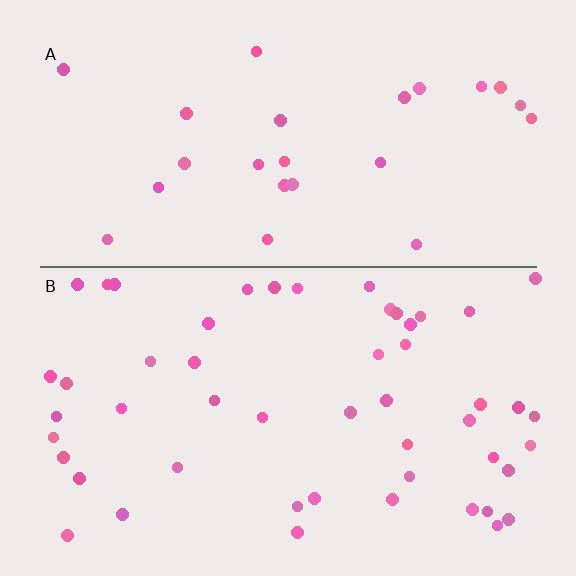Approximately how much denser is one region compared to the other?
Approximately 2.1× — region B over region A.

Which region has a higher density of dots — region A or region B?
B (the bottom).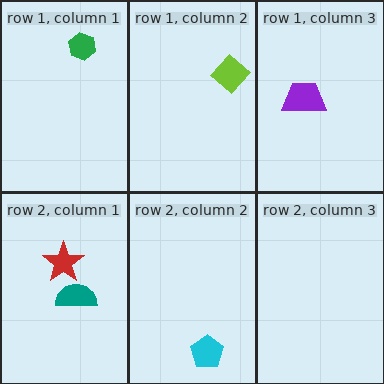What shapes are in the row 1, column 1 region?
The green hexagon.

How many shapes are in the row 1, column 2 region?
1.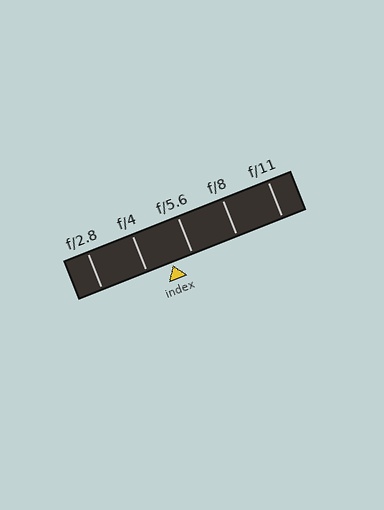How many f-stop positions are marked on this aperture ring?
There are 5 f-stop positions marked.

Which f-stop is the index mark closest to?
The index mark is closest to f/5.6.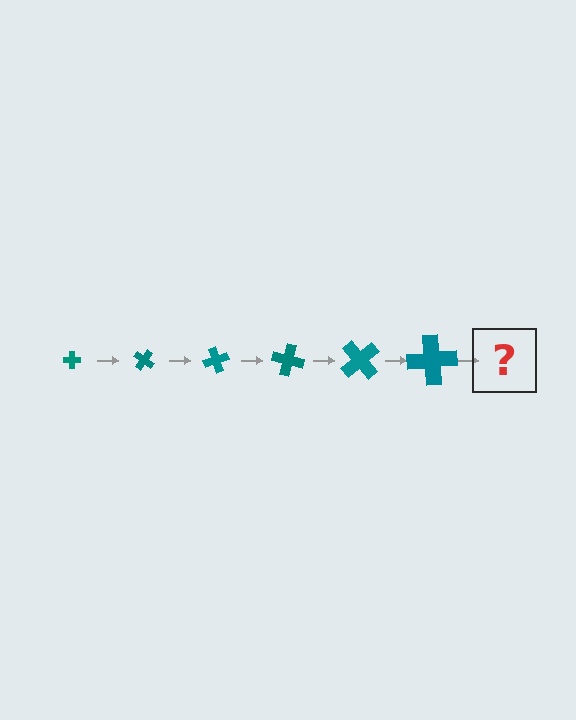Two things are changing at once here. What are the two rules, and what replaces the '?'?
The two rules are that the cross grows larger each step and it rotates 35 degrees each step. The '?' should be a cross, larger than the previous one and rotated 210 degrees from the start.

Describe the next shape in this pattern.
It should be a cross, larger than the previous one and rotated 210 degrees from the start.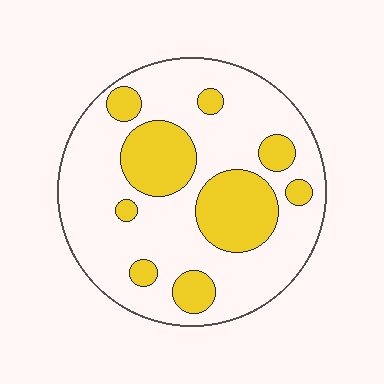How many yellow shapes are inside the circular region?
9.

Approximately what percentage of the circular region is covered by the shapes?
Approximately 30%.